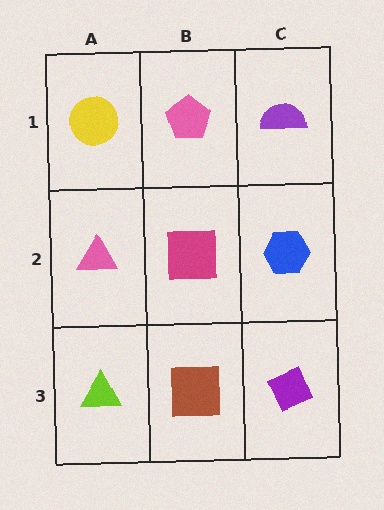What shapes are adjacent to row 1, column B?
A magenta square (row 2, column B), a yellow circle (row 1, column A), a purple semicircle (row 1, column C).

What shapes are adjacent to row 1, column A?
A pink triangle (row 2, column A), a pink pentagon (row 1, column B).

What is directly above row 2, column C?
A purple semicircle.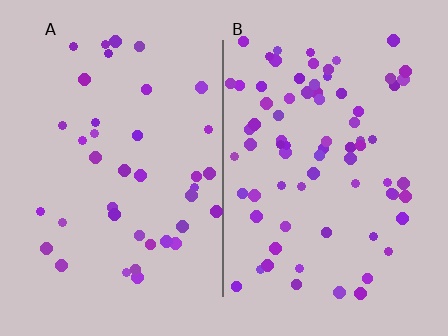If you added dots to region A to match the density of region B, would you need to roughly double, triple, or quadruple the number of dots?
Approximately double.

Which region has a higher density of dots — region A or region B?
B (the right).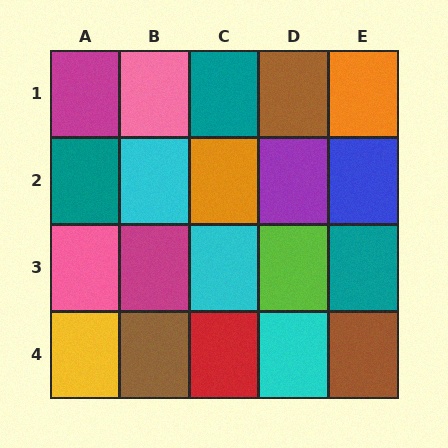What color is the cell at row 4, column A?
Yellow.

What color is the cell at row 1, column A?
Magenta.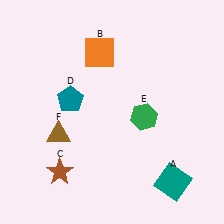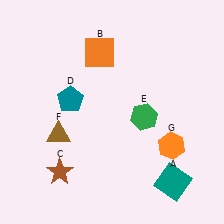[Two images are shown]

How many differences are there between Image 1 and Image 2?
There is 1 difference between the two images.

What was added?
An orange hexagon (G) was added in Image 2.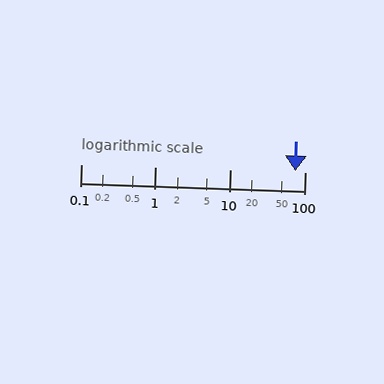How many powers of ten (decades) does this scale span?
The scale spans 3 decades, from 0.1 to 100.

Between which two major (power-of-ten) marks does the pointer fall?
The pointer is between 10 and 100.